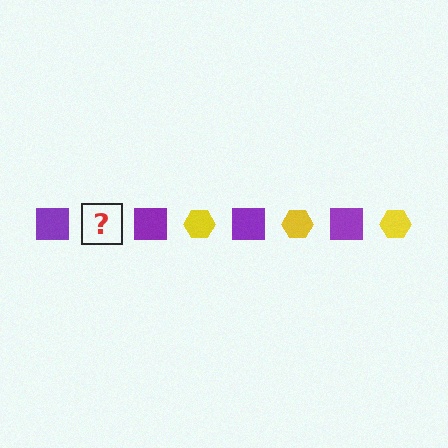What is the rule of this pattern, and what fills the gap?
The rule is that the pattern alternates between purple square and yellow hexagon. The gap should be filled with a yellow hexagon.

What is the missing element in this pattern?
The missing element is a yellow hexagon.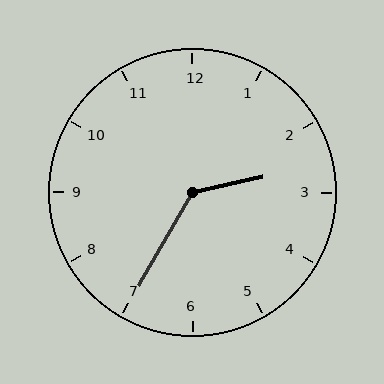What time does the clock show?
2:35.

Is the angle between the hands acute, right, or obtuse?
It is obtuse.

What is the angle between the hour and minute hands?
Approximately 132 degrees.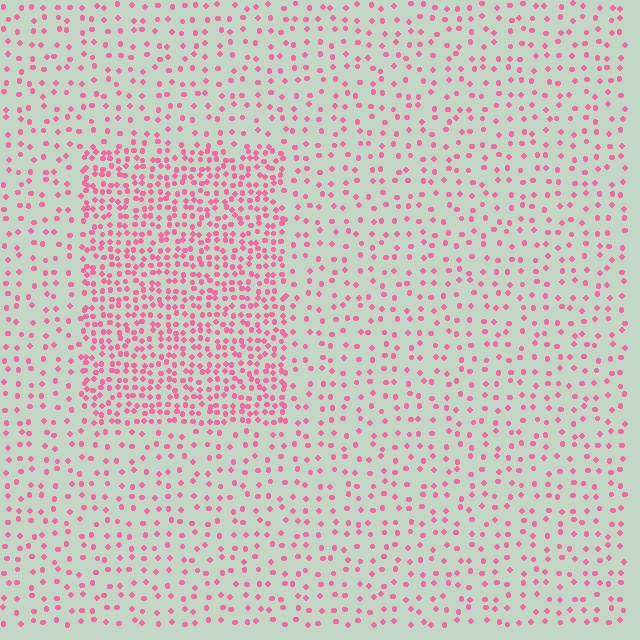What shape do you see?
I see a rectangle.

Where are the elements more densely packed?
The elements are more densely packed inside the rectangle boundary.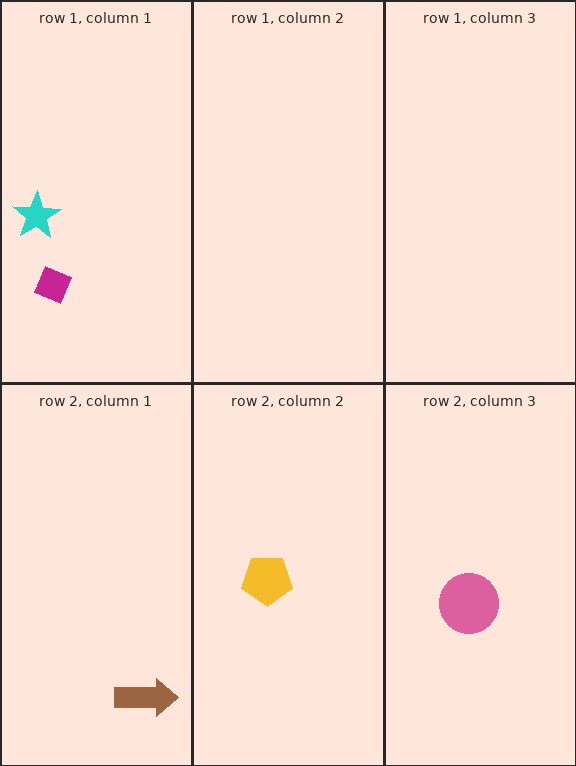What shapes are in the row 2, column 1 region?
The brown arrow.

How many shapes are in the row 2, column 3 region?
1.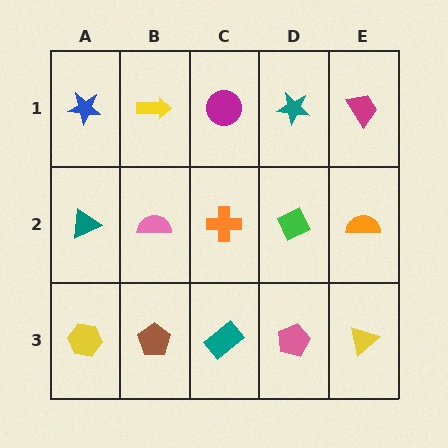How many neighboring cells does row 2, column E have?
3.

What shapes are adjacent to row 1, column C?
An orange cross (row 2, column C), a yellow arrow (row 1, column B), a teal star (row 1, column D).